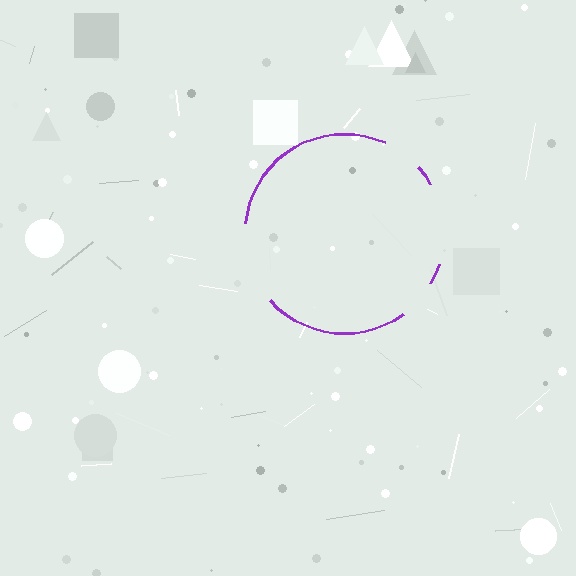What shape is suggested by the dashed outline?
The dashed outline suggests a circle.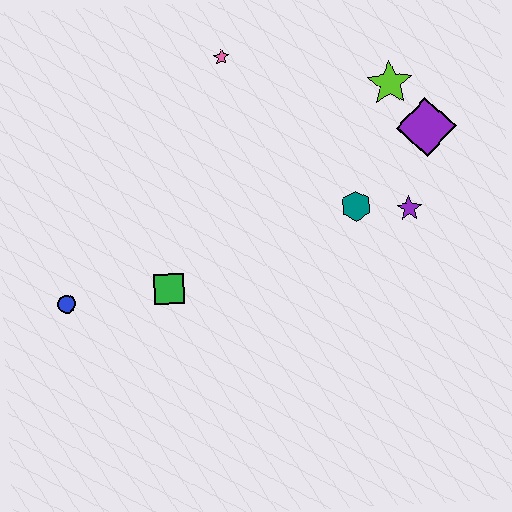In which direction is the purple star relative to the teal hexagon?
The purple star is to the right of the teal hexagon.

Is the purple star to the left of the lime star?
No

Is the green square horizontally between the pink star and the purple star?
No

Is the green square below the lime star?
Yes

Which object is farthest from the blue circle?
The purple diamond is farthest from the blue circle.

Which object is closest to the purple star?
The teal hexagon is closest to the purple star.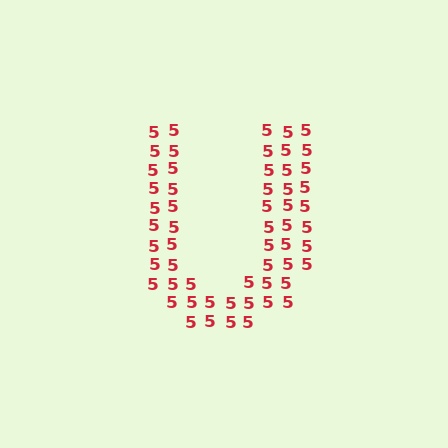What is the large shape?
The large shape is the letter U.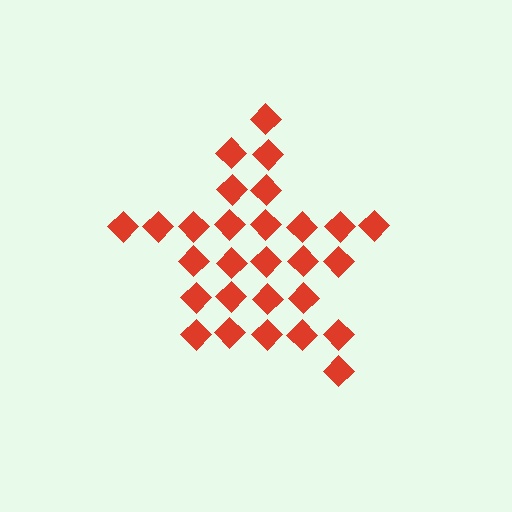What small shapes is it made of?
It is made of small diamonds.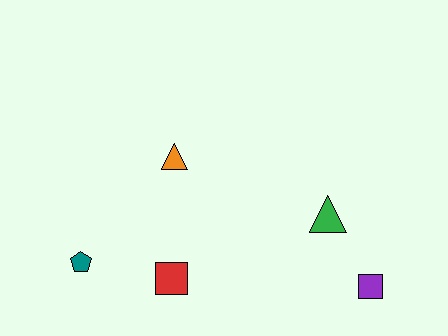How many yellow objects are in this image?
There are no yellow objects.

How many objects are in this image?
There are 5 objects.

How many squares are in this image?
There are 2 squares.